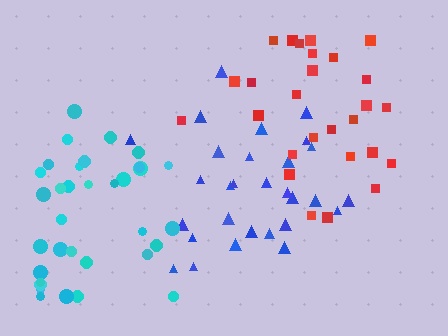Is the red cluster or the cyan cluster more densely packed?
Cyan.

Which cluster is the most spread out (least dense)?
Red.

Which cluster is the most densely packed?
Blue.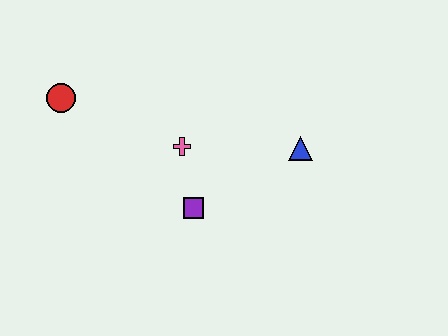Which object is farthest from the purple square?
The red circle is farthest from the purple square.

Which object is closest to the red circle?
The pink cross is closest to the red circle.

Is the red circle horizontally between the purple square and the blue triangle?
No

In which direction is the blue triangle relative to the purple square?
The blue triangle is to the right of the purple square.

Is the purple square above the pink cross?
No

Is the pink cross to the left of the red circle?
No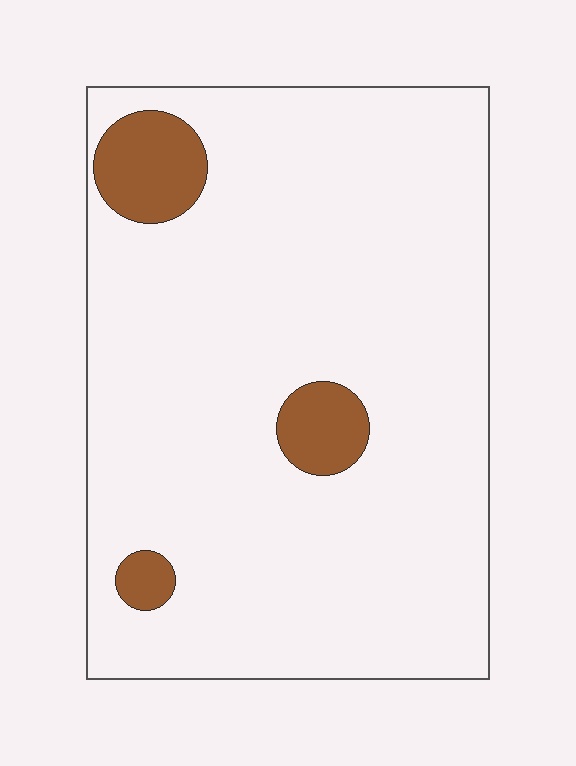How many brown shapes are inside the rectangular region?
3.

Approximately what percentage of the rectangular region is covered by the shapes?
Approximately 10%.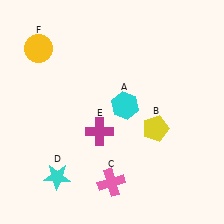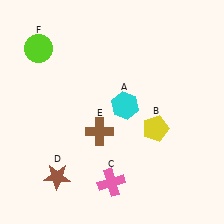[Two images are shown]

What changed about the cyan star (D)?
In Image 1, D is cyan. In Image 2, it changed to brown.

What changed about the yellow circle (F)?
In Image 1, F is yellow. In Image 2, it changed to lime.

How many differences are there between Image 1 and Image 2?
There are 3 differences between the two images.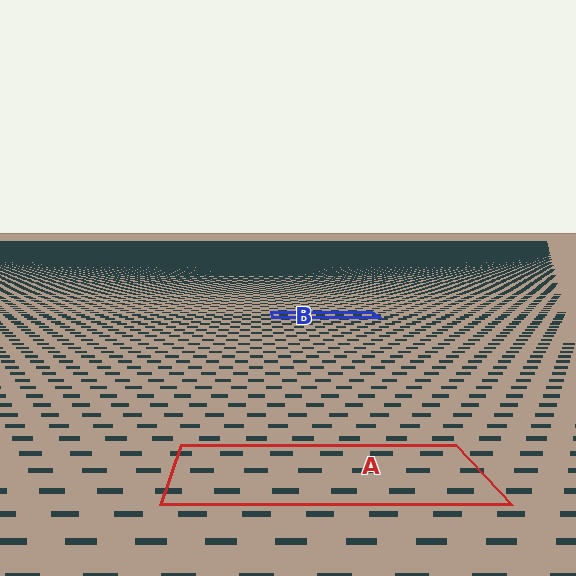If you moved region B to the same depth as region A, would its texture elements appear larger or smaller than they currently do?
They would appear larger. At a closer depth, the same texture elements are projected at a bigger on-screen size.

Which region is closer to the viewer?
Region A is closer. The texture elements there are larger and more spread out.